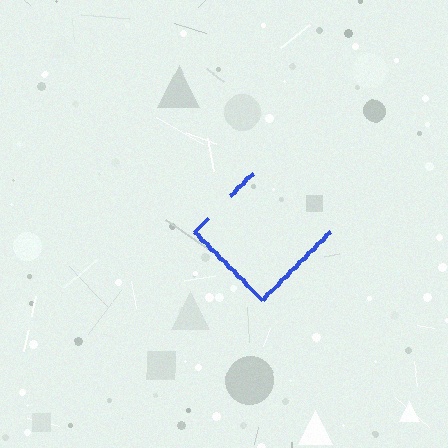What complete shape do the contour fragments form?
The contour fragments form a diamond.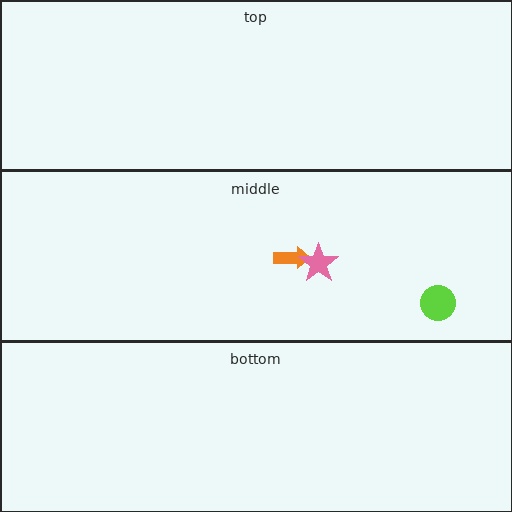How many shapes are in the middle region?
3.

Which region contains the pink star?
The middle region.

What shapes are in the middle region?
The orange arrow, the pink star, the lime circle.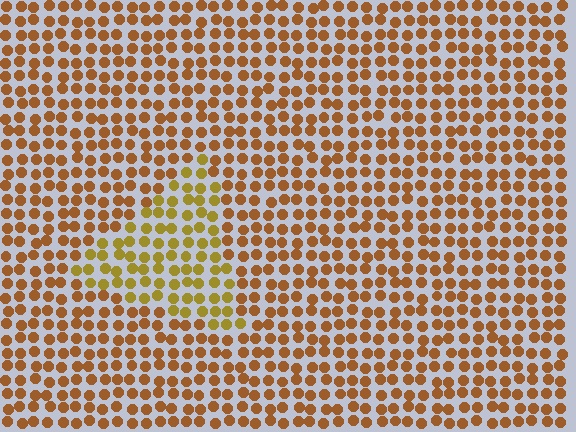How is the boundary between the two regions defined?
The boundary is defined purely by a slight shift in hue (about 26 degrees). Spacing, size, and orientation are identical on both sides.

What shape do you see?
I see a triangle.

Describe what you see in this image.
The image is filled with small brown elements in a uniform arrangement. A triangle-shaped region is visible where the elements are tinted to a slightly different hue, forming a subtle color boundary.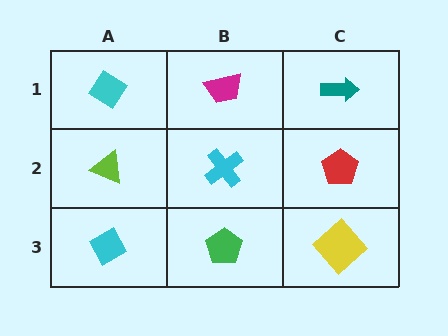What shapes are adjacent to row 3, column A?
A lime triangle (row 2, column A), a green pentagon (row 3, column B).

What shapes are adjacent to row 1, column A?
A lime triangle (row 2, column A), a magenta trapezoid (row 1, column B).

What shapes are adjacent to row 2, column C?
A teal arrow (row 1, column C), a yellow diamond (row 3, column C), a cyan cross (row 2, column B).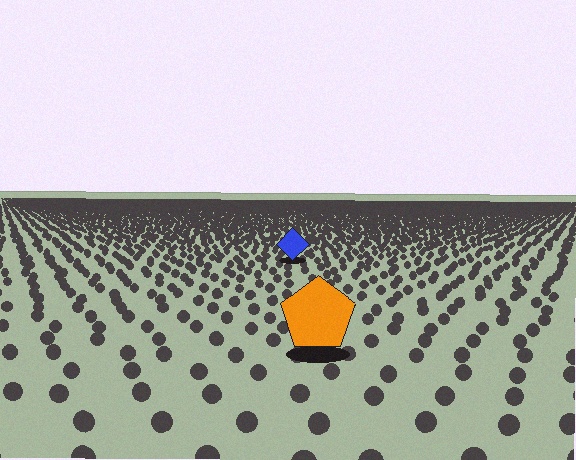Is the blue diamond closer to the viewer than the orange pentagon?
No. The orange pentagon is closer — you can tell from the texture gradient: the ground texture is coarser near it.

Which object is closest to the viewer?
The orange pentagon is closest. The texture marks near it are larger and more spread out.